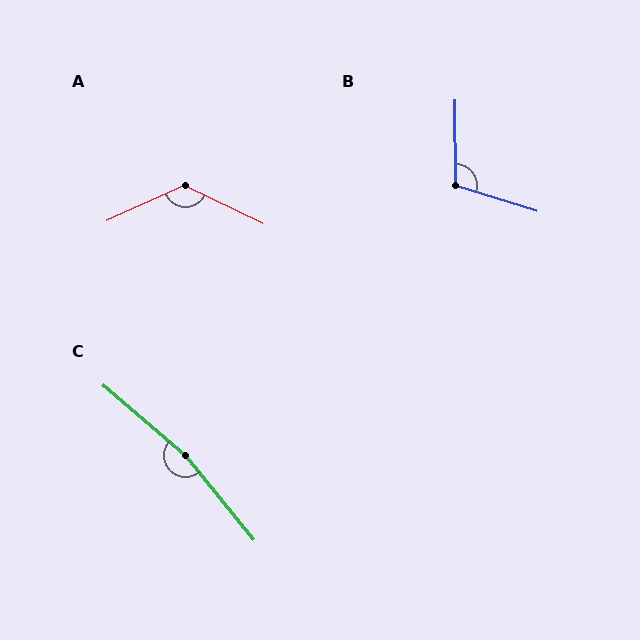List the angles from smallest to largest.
B (107°), A (130°), C (169°).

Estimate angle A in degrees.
Approximately 130 degrees.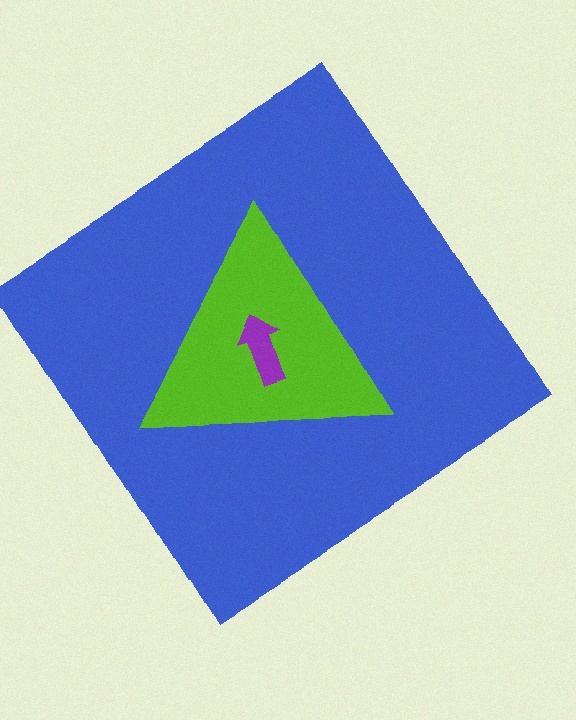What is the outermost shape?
The blue diamond.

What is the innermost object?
The purple arrow.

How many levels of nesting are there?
3.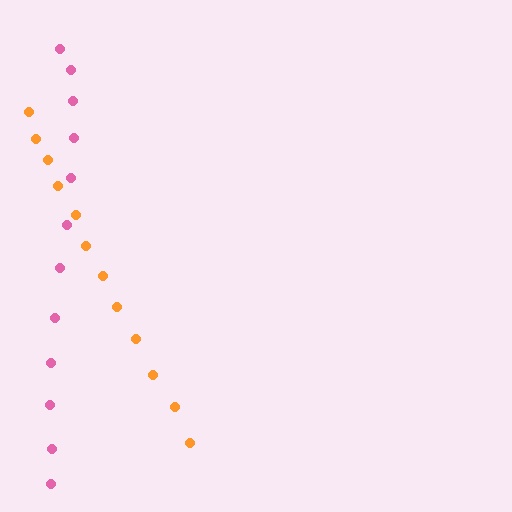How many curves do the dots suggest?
There are 2 distinct paths.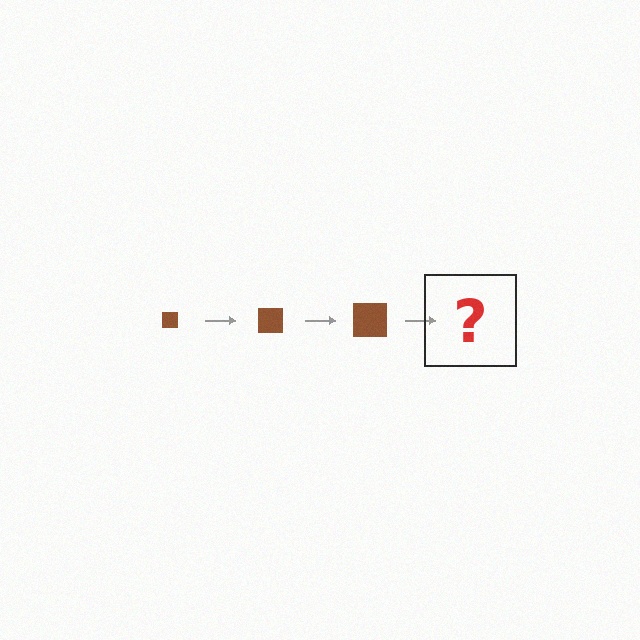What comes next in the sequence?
The next element should be a brown square, larger than the previous one.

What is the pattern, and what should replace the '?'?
The pattern is that the square gets progressively larger each step. The '?' should be a brown square, larger than the previous one.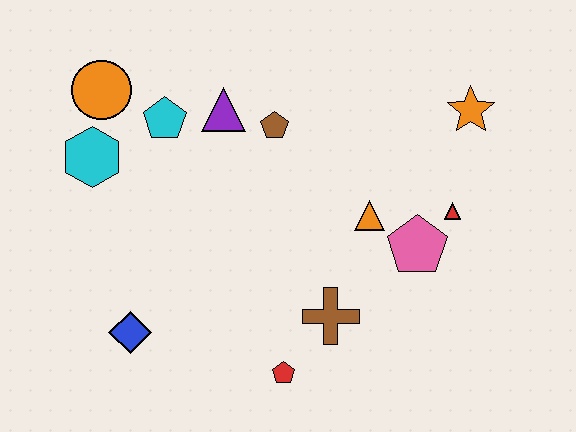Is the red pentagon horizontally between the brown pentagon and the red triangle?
Yes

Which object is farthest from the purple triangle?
The red pentagon is farthest from the purple triangle.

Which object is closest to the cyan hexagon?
The orange circle is closest to the cyan hexagon.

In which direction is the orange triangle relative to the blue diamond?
The orange triangle is to the right of the blue diamond.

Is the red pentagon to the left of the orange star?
Yes